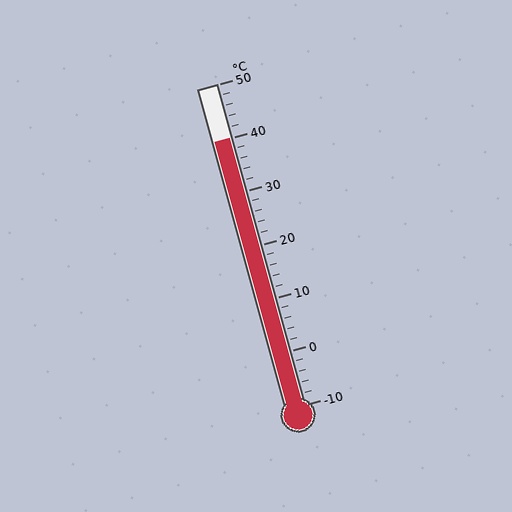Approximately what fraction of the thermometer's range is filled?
The thermometer is filled to approximately 85% of its range.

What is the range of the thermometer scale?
The thermometer scale ranges from -10°C to 50°C.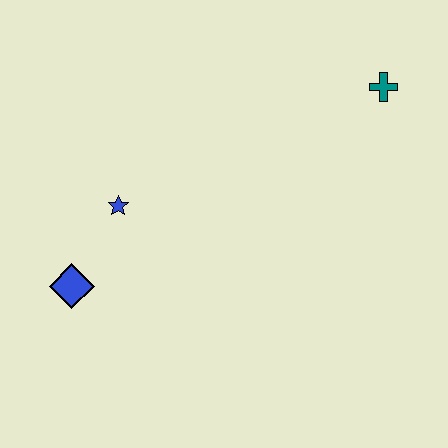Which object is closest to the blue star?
The blue diamond is closest to the blue star.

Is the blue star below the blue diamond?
No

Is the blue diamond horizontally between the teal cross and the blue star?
No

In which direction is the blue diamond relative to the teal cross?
The blue diamond is to the left of the teal cross.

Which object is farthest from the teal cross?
The blue diamond is farthest from the teal cross.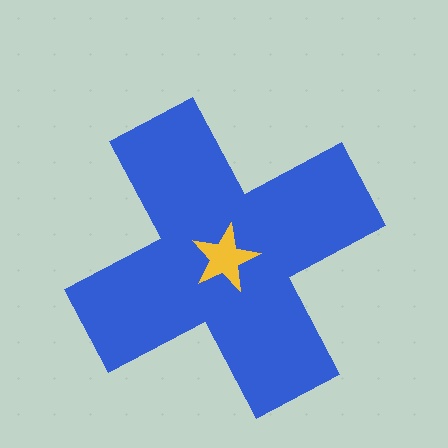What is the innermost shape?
The yellow star.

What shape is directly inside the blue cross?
The yellow star.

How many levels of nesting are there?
2.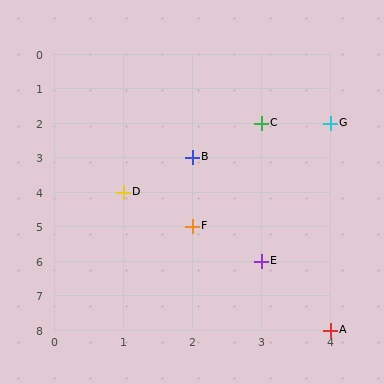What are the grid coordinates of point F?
Point F is at grid coordinates (2, 5).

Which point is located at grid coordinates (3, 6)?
Point E is at (3, 6).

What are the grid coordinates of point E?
Point E is at grid coordinates (3, 6).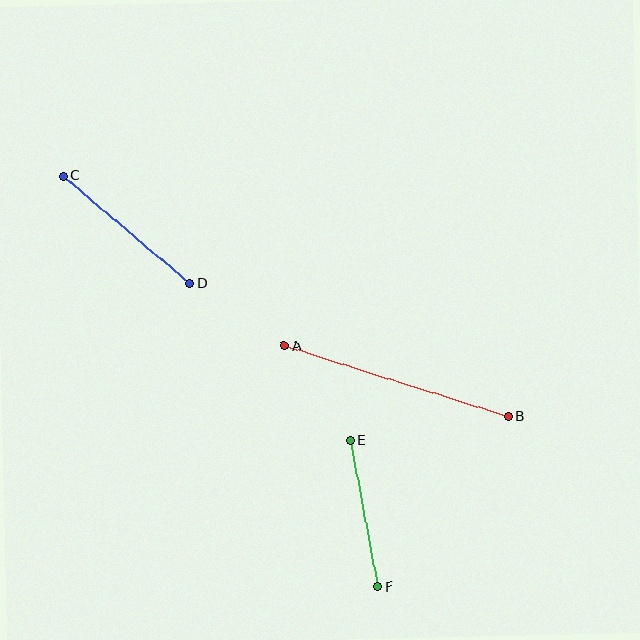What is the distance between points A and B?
The distance is approximately 235 pixels.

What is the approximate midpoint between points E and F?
The midpoint is at approximately (364, 513) pixels.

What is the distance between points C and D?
The distance is approximately 166 pixels.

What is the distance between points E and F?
The distance is approximately 149 pixels.